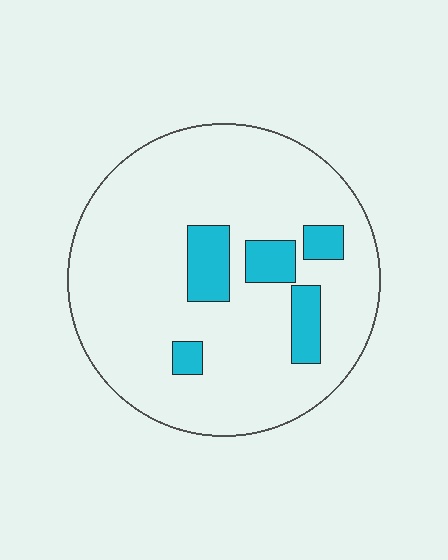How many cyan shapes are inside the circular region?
5.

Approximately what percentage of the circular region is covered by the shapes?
Approximately 15%.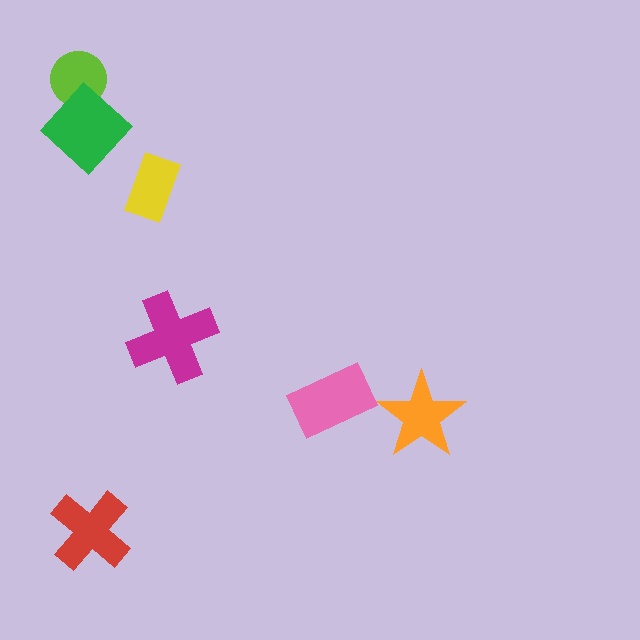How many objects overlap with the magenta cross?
0 objects overlap with the magenta cross.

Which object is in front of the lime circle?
The green diamond is in front of the lime circle.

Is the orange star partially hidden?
No, no other shape covers it.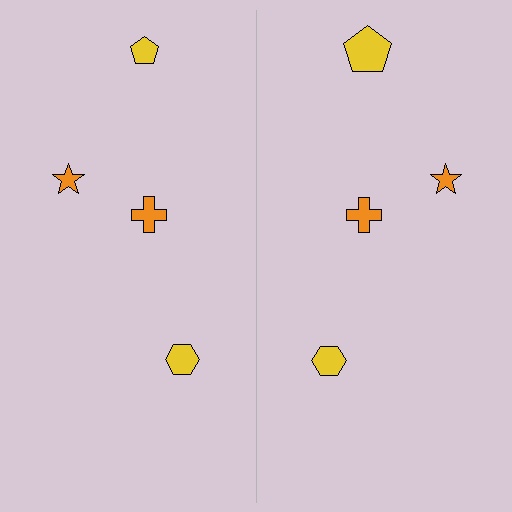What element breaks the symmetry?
The yellow pentagon on the right side has a different size than its mirror counterpart.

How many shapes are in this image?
There are 8 shapes in this image.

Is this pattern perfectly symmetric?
No, the pattern is not perfectly symmetric. The yellow pentagon on the right side has a different size than its mirror counterpart.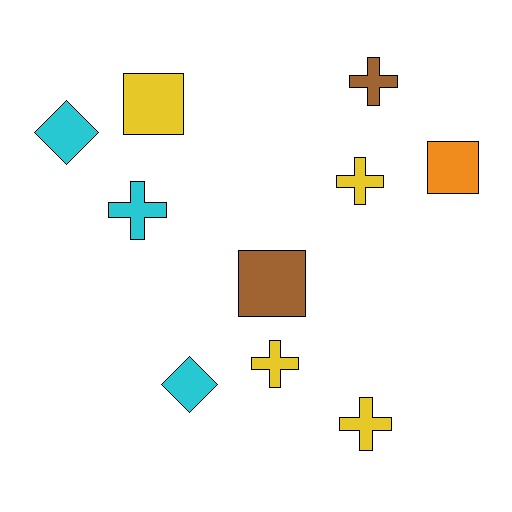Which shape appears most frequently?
Cross, with 5 objects.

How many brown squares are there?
There is 1 brown square.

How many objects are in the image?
There are 10 objects.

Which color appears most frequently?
Yellow, with 4 objects.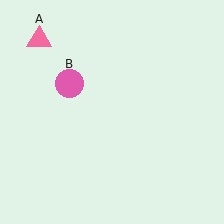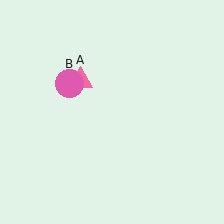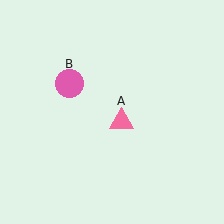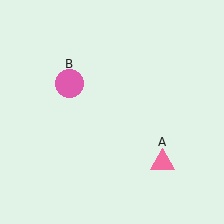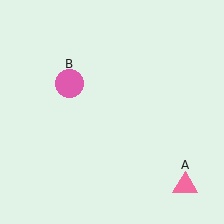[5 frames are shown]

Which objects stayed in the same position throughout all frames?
Pink circle (object B) remained stationary.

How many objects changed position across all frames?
1 object changed position: pink triangle (object A).